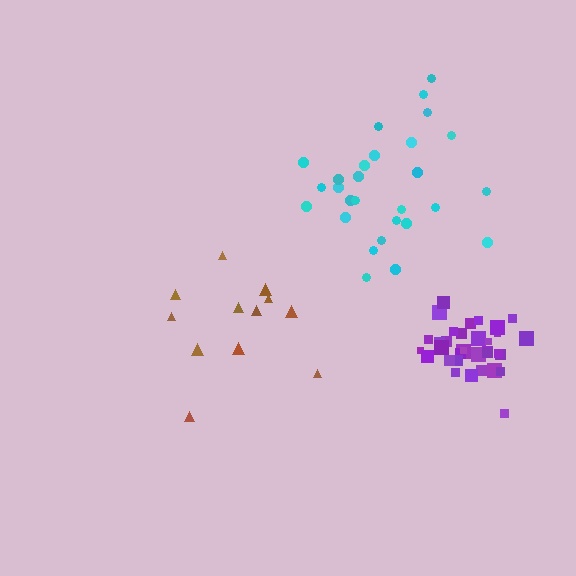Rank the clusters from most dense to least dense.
purple, cyan, brown.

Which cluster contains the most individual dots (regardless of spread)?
Purple (35).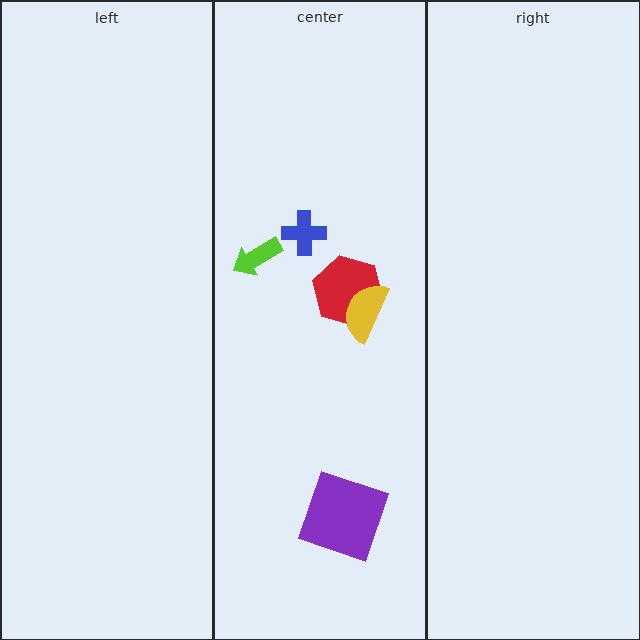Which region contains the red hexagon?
The center region.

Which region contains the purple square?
The center region.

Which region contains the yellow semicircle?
The center region.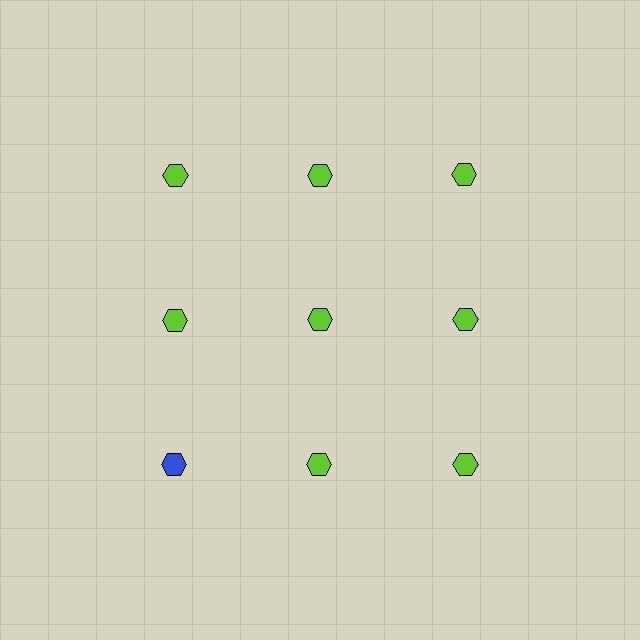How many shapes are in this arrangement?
There are 9 shapes arranged in a grid pattern.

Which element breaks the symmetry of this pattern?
The blue hexagon in the third row, leftmost column breaks the symmetry. All other shapes are lime hexagons.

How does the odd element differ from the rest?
It has a different color: blue instead of lime.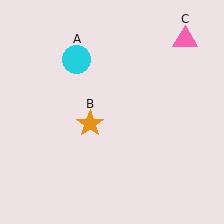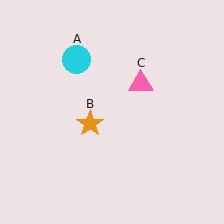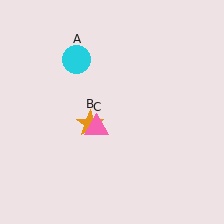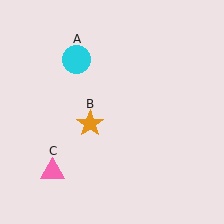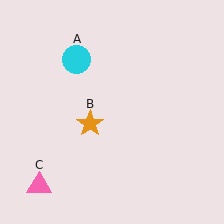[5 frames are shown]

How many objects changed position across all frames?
1 object changed position: pink triangle (object C).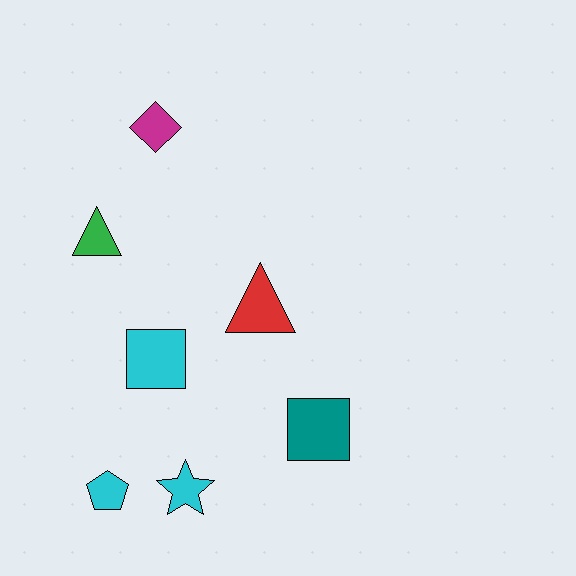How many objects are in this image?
There are 7 objects.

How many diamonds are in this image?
There is 1 diamond.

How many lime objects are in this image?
There are no lime objects.